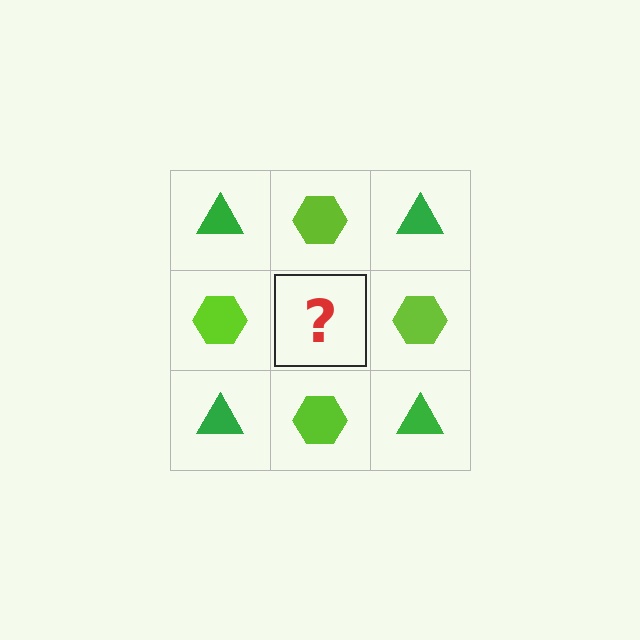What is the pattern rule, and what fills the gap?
The rule is that it alternates green triangle and lime hexagon in a checkerboard pattern. The gap should be filled with a green triangle.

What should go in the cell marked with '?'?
The missing cell should contain a green triangle.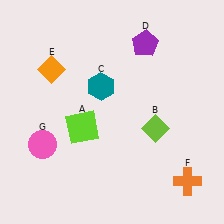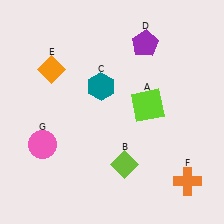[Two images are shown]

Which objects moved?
The objects that moved are: the lime square (A), the lime diamond (B).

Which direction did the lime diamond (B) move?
The lime diamond (B) moved down.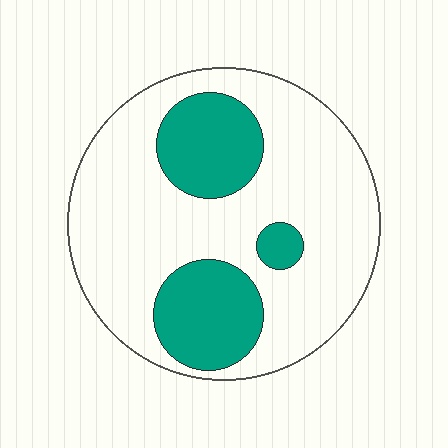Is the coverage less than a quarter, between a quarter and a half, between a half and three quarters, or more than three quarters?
Between a quarter and a half.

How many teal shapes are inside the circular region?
3.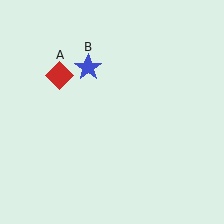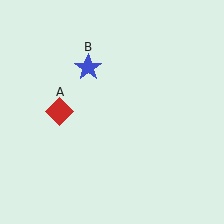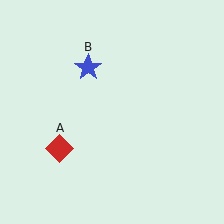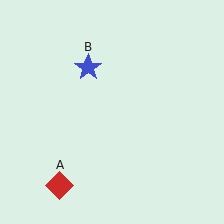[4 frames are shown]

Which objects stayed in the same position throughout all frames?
Blue star (object B) remained stationary.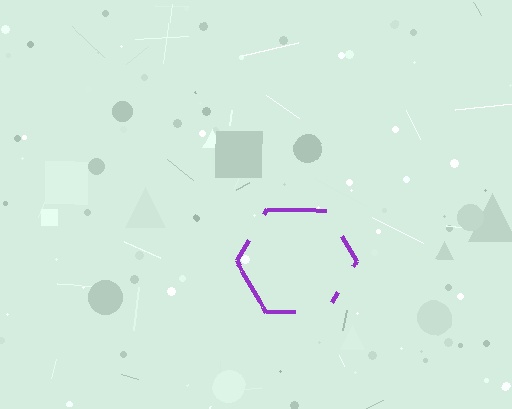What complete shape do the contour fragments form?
The contour fragments form a hexagon.